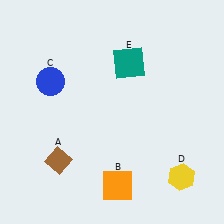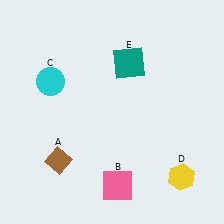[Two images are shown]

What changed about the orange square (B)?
In Image 1, B is orange. In Image 2, it changed to pink.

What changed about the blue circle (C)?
In Image 1, C is blue. In Image 2, it changed to cyan.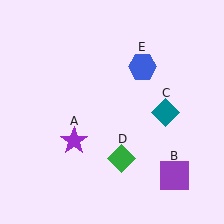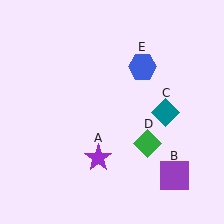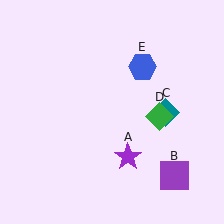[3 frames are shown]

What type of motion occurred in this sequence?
The purple star (object A), green diamond (object D) rotated counterclockwise around the center of the scene.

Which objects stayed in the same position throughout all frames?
Purple square (object B) and teal diamond (object C) and blue hexagon (object E) remained stationary.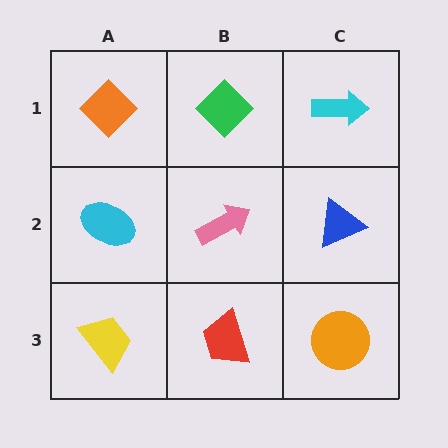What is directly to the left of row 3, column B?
A yellow trapezoid.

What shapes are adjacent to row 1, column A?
A cyan ellipse (row 2, column A), a green diamond (row 1, column B).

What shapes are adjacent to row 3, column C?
A blue triangle (row 2, column C), a red trapezoid (row 3, column B).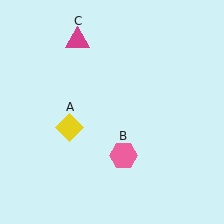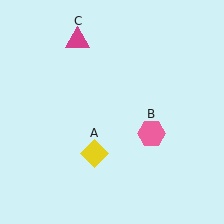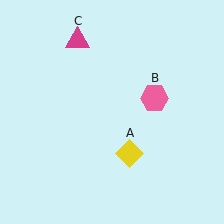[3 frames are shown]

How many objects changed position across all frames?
2 objects changed position: yellow diamond (object A), pink hexagon (object B).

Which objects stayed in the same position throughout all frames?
Magenta triangle (object C) remained stationary.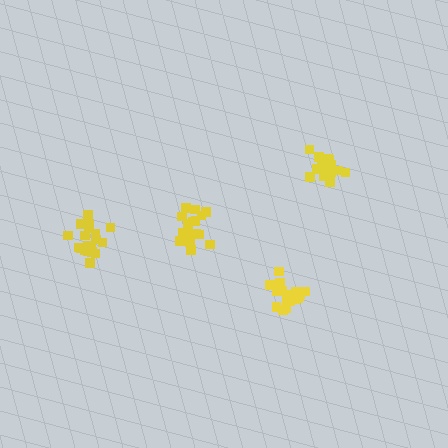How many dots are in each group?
Group 1: 19 dots, Group 2: 17 dots, Group 3: 15 dots, Group 4: 20 dots (71 total).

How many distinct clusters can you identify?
There are 4 distinct clusters.